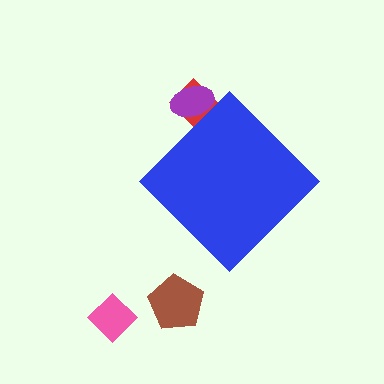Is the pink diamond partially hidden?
No, the pink diamond is fully visible.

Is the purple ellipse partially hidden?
Yes, the purple ellipse is partially hidden behind the blue diamond.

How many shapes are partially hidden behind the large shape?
2 shapes are partially hidden.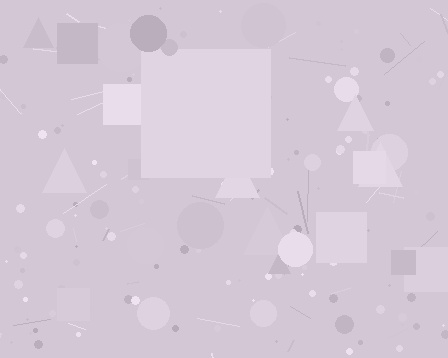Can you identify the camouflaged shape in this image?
The camouflaged shape is a square.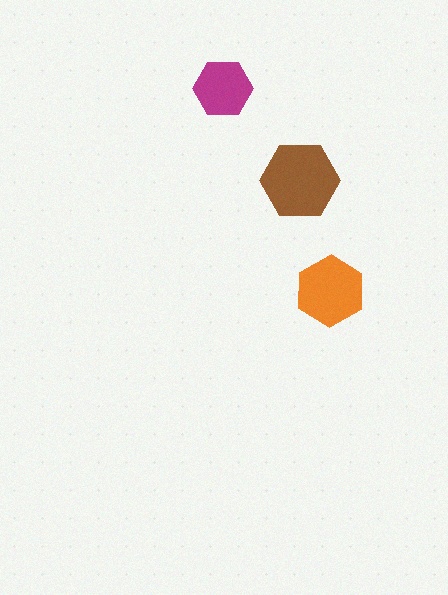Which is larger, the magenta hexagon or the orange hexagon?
The orange one.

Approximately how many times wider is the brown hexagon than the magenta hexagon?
About 1.5 times wider.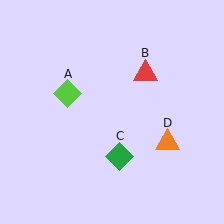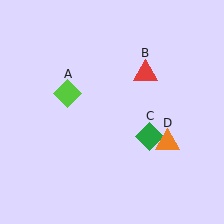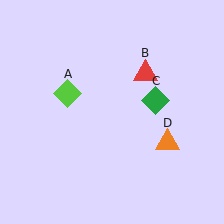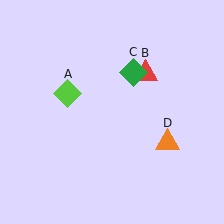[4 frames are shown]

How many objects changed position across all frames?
1 object changed position: green diamond (object C).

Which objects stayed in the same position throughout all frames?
Lime diamond (object A) and red triangle (object B) and orange triangle (object D) remained stationary.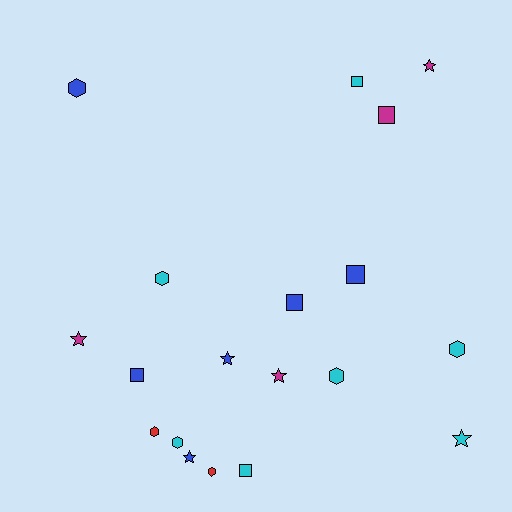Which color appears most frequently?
Cyan, with 7 objects.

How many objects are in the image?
There are 19 objects.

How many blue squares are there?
There are 3 blue squares.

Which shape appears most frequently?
Hexagon, with 7 objects.